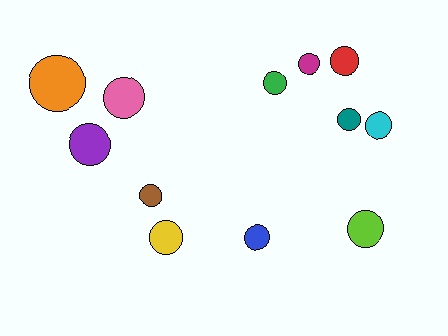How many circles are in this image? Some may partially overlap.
There are 12 circles.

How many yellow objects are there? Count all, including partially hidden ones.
There is 1 yellow object.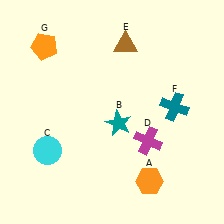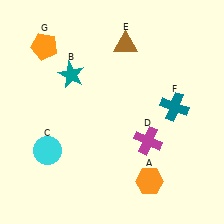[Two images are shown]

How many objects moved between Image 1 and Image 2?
1 object moved between the two images.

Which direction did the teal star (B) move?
The teal star (B) moved up.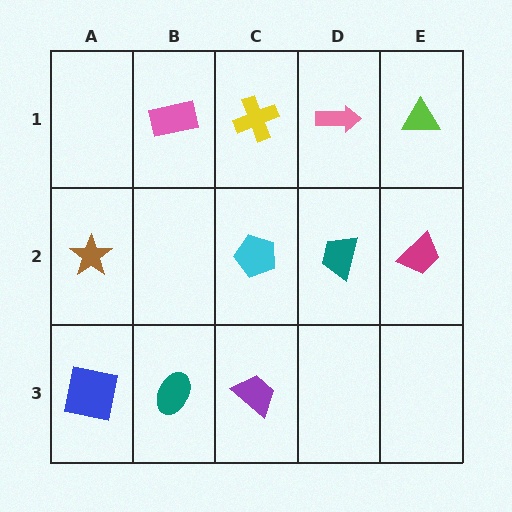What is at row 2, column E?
A magenta trapezoid.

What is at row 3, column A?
A blue square.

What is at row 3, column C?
A purple trapezoid.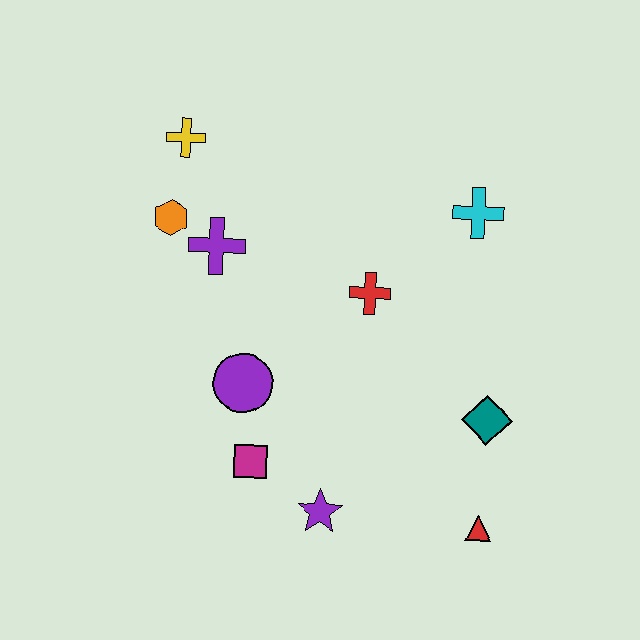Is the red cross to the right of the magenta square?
Yes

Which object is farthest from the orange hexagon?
The red triangle is farthest from the orange hexagon.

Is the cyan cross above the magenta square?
Yes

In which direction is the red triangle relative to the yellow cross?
The red triangle is below the yellow cross.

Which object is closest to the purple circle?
The magenta square is closest to the purple circle.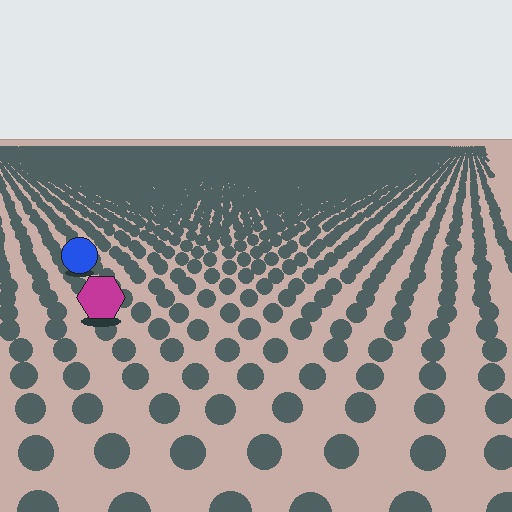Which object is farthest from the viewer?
The blue circle is farthest from the viewer. It appears smaller and the ground texture around it is denser.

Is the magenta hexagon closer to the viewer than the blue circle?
Yes. The magenta hexagon is closer — you can tell from the texture gradient: the ground texture is coarser near it.